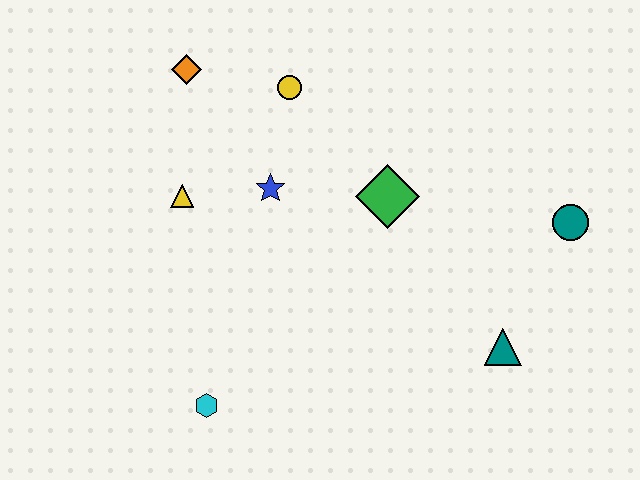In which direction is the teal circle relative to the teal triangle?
The teal circle is above the teal triangle.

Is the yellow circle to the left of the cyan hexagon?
No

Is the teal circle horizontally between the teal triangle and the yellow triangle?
No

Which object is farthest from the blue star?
The teal circle is farthest from the blue star.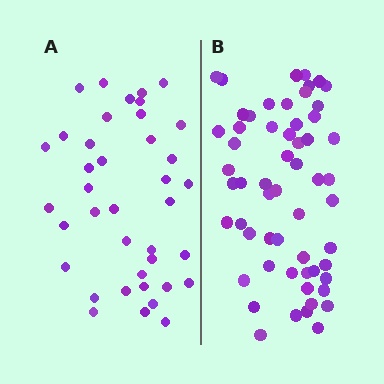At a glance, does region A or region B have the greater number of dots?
Region B (the right region) has more dots.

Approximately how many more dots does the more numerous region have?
Region B has approximately 20 more dots than region A.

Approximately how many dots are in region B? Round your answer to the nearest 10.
About 60 dots. (The exact count is 58, which rounds to 60.)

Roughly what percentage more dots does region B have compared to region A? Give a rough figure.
About 50% more.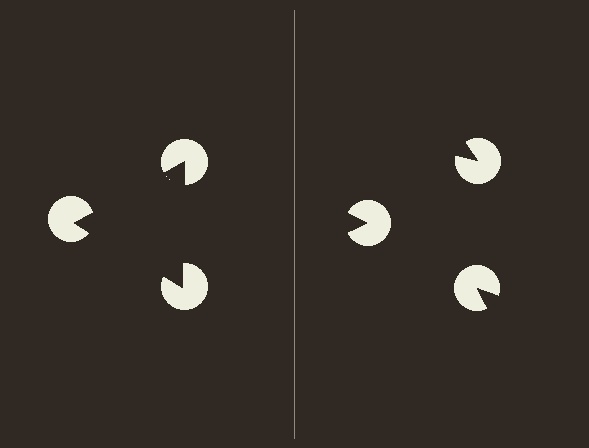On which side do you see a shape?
An illusory triangle appears on the left side. On the right side the wedge cuts are rotated, so no coherent shape forms.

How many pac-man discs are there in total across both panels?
6 — 3 on each side.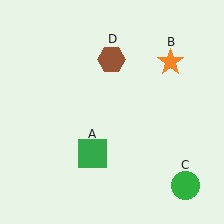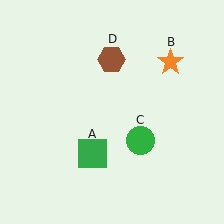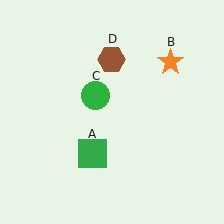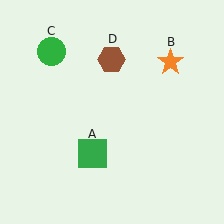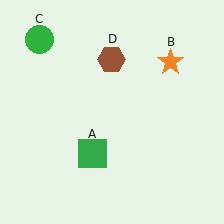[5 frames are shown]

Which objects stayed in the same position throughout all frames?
Green square (object A) and orange star (object B) and brown hexagon (object D) remained stationary.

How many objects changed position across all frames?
1 object changed position: green circle (object C).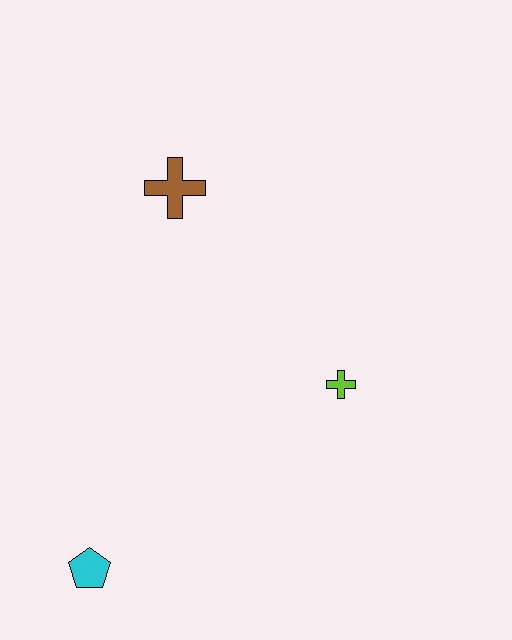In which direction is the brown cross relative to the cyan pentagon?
The brown cross is above the cyan pentagon.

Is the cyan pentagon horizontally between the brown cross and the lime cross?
No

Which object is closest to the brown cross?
The lime cross is closest to the brown cross.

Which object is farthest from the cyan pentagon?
The brown cross is farthest from the cyan pentagon.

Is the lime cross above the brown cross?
No